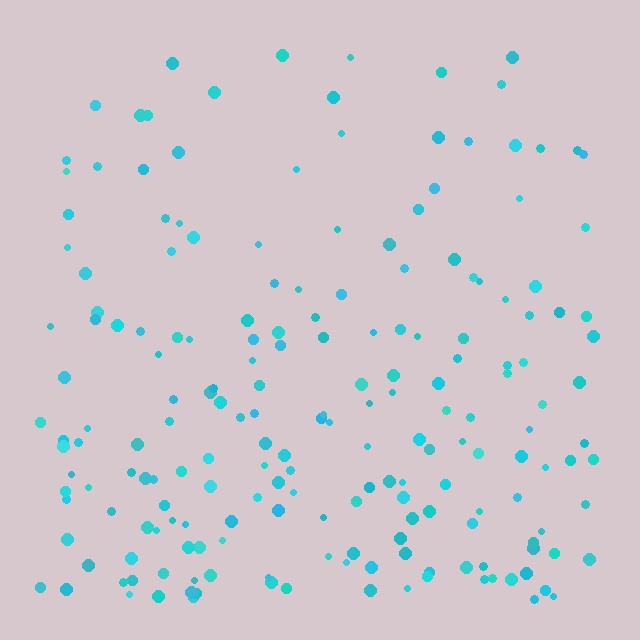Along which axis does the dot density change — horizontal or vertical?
Vertical.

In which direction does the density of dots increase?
From top to bottom, with the bottom side densest.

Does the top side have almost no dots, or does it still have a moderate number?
Still a moderate number, just noticeably fewer than the bottom.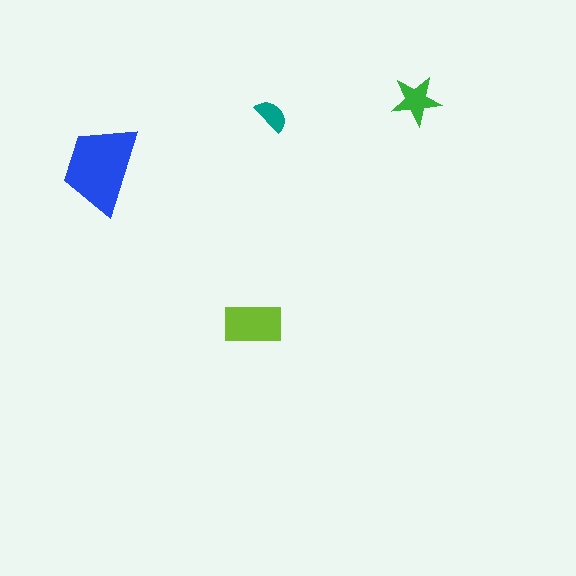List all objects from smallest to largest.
The teal semicircle, the green star, the lime rectangle, the blue trapezoid.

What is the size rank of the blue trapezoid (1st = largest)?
1st.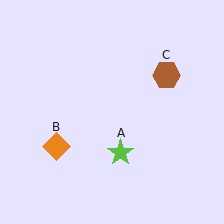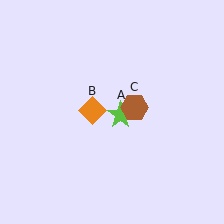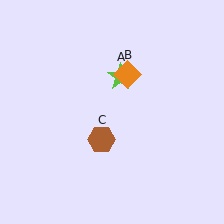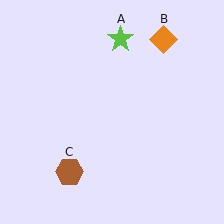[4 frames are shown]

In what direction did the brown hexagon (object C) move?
The brown hexagon (object C) moved down and to the left.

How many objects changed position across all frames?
3 objects changed position: lime star (object A), orange diamond (object B), brown hexagon (object C).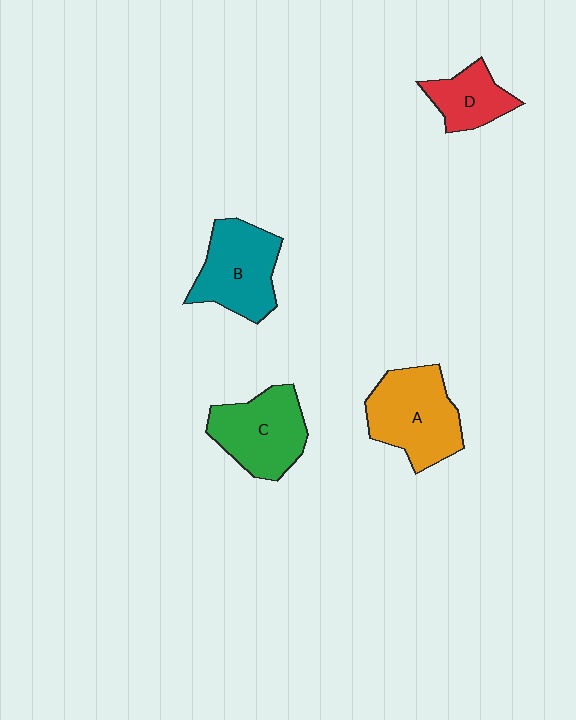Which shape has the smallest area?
Shape D (red).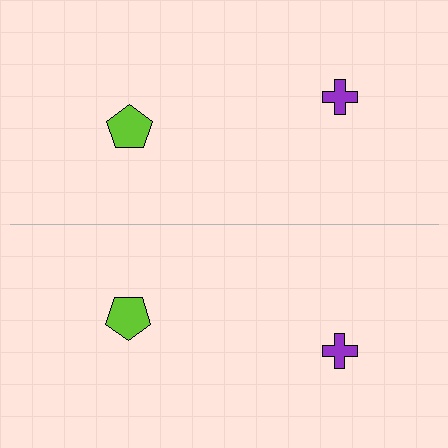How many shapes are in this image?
There are 4 shapes in this image.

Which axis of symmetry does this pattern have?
The pattern has a horizontal axis of symmetry running through the center of the image.